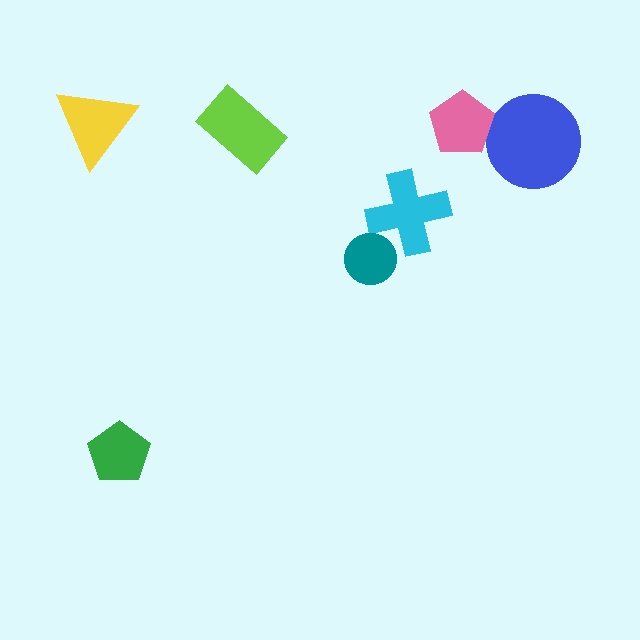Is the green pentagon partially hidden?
No, no other shape covers it.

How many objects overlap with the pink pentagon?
0 objects overlap with the pink pentagon.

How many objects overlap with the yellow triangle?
0 objects overlap with the yellow triangle.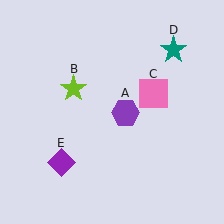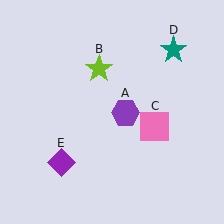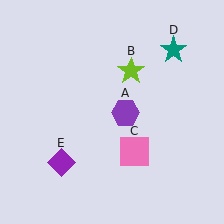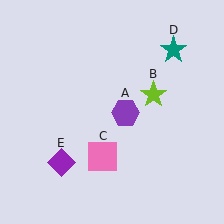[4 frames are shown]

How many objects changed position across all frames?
2 objects changed position: lime star (object B), pink square (object C).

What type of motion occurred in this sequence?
The lime star (object B), pink square (object C) rotated clockwise around the center of the scene.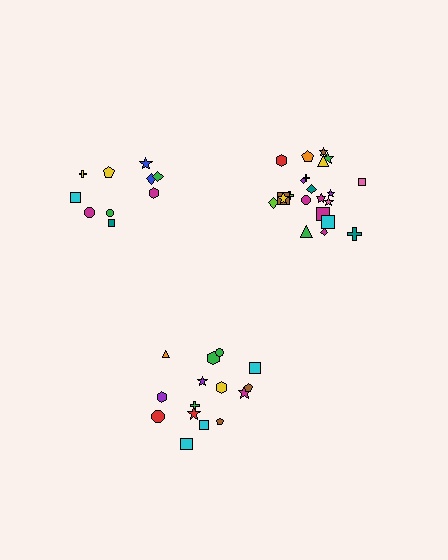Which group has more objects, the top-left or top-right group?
The top-right group.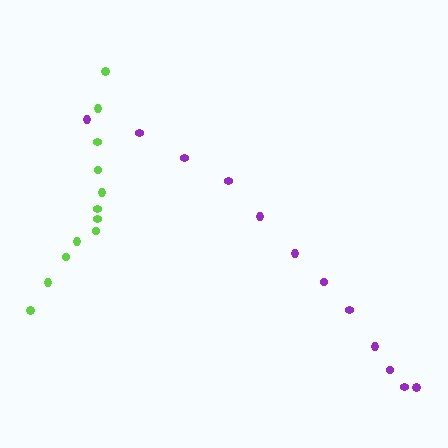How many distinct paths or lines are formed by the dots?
There are 2 distinct paths.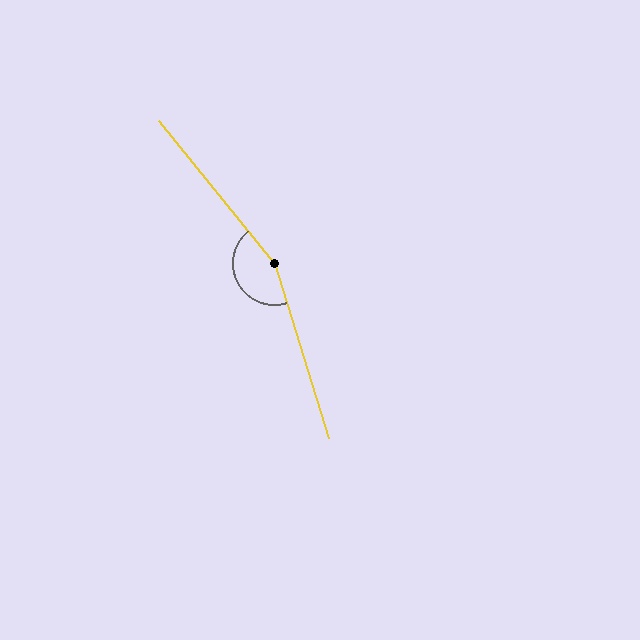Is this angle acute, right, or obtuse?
It is obtuse.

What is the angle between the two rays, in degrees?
Approximately 158 degrees.